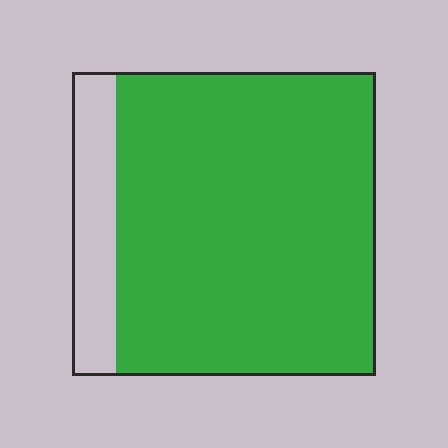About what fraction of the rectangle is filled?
About seven eighths (7/8).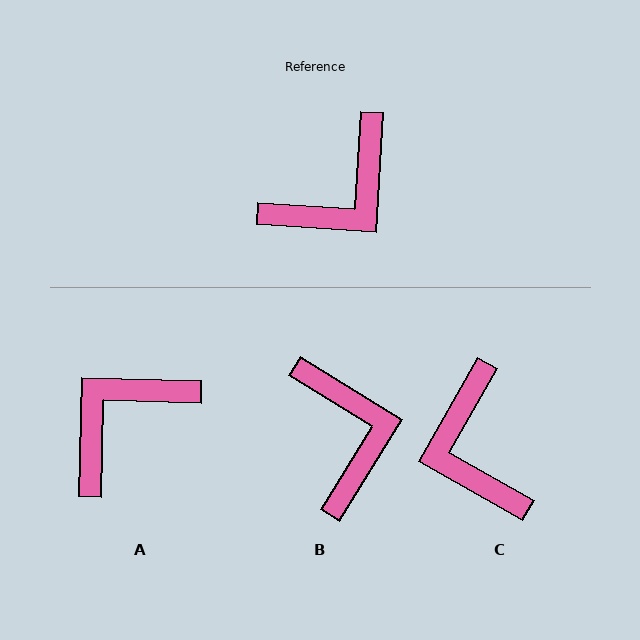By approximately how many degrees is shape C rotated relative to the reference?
Approximately 116 degrees clockwise.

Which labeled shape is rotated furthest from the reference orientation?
A, about 178 degrees away.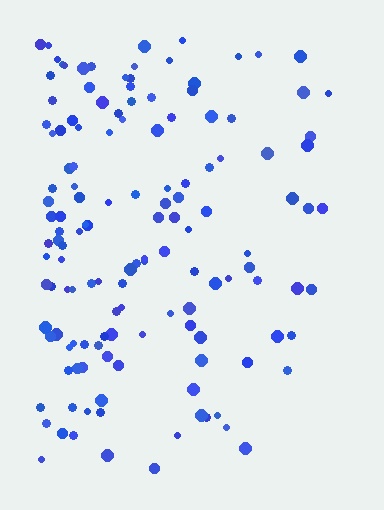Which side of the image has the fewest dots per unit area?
The right.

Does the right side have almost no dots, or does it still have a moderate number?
Still a moderate number, just noticeably fewer than the left.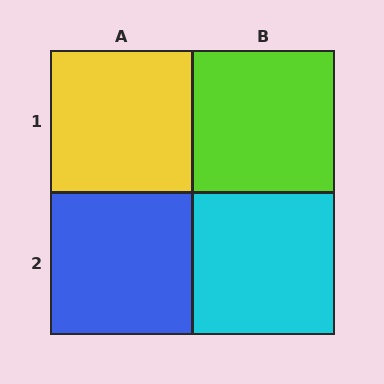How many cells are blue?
1 cell is blue.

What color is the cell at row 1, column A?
Yellow.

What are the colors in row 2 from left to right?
Blue, cyan.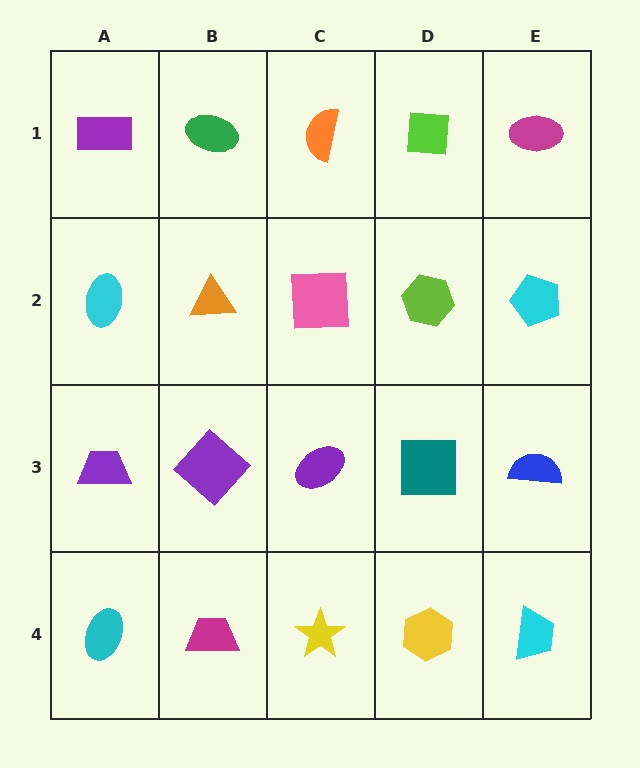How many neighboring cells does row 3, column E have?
3.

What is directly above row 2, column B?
A green ellipse.